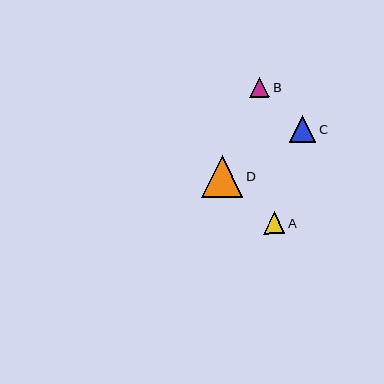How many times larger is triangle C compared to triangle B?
Triangle C is approximately 1.3 times the size of triangle B.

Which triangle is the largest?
Triangle D is the largest with a size of approximately 41 pixels.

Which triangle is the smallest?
Triangle B is the smallest with a size of approximately 20 pixels.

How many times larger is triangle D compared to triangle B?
Triangle D is approximately 2.1 times the size of triangle B.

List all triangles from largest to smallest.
From largest to smallest: D, C, A, B.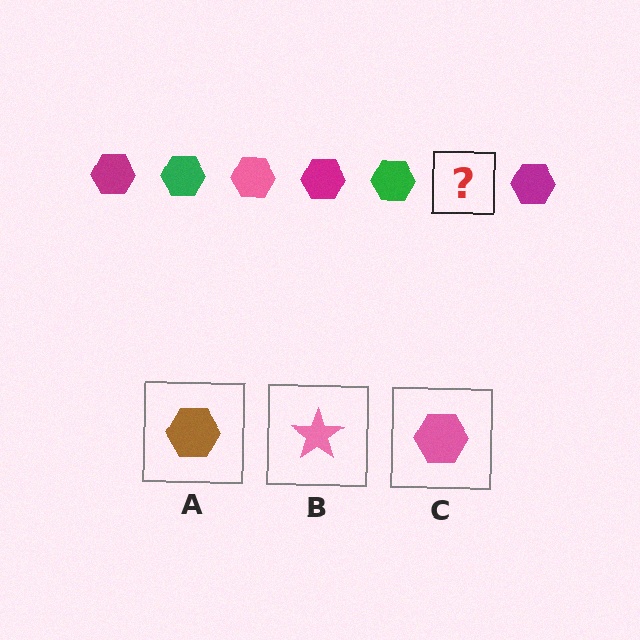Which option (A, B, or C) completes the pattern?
C.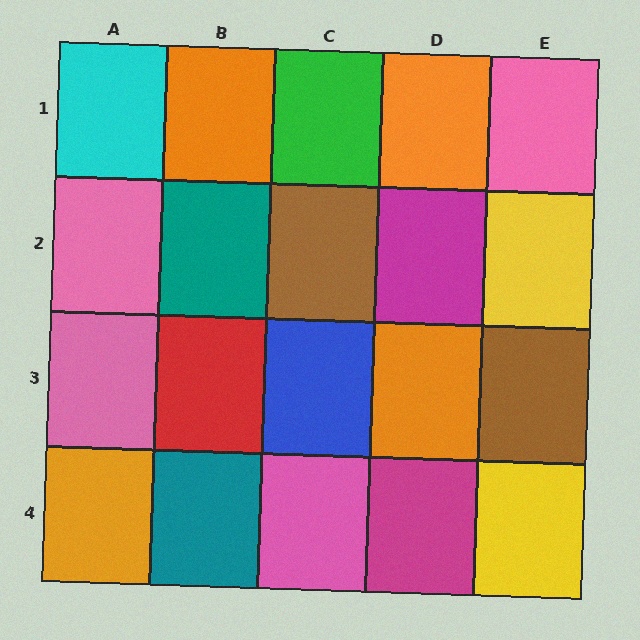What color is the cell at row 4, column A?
Orange.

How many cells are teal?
2 cells are teal.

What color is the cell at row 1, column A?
Cyan.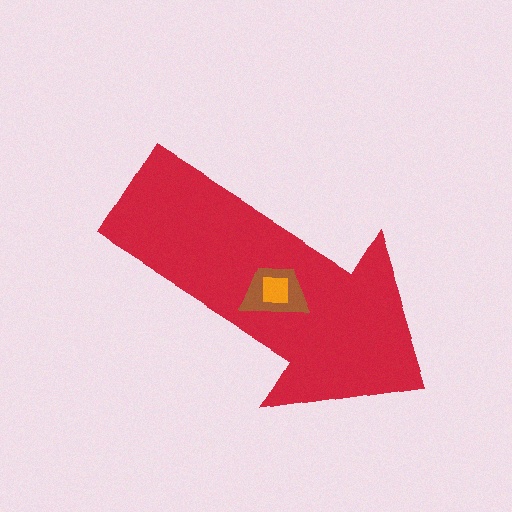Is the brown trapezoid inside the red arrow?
Yes.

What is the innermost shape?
The orange square.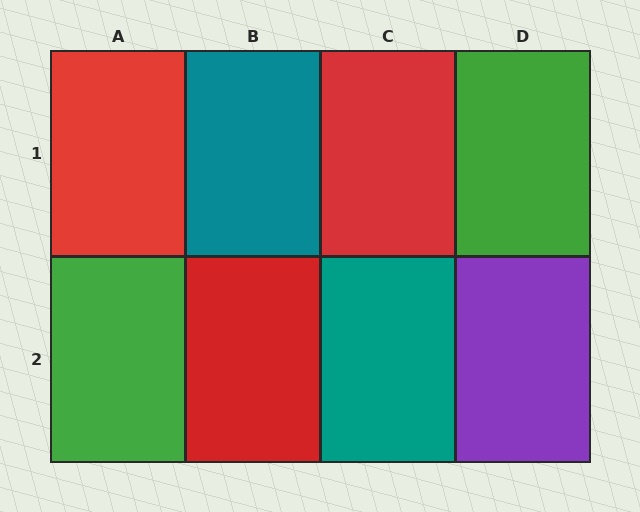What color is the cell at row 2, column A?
Green.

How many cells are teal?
2 cells are teal.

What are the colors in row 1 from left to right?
Red, teal, red, green.